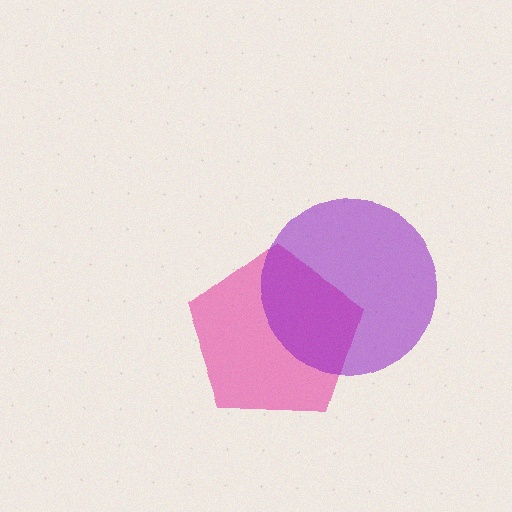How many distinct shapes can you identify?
There are 2 distinct shapes: a pink pentagon, a purple circle.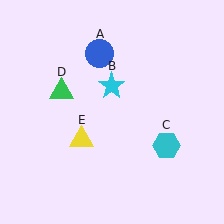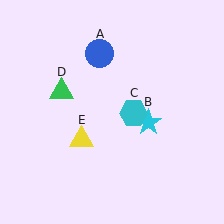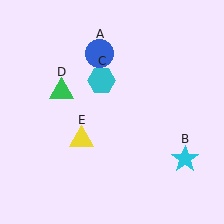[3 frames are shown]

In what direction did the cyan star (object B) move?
The cyan star (object B) moved down and to the right.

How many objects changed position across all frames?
2 objects changed position: cyan star (object B), cyan hexagon (object C).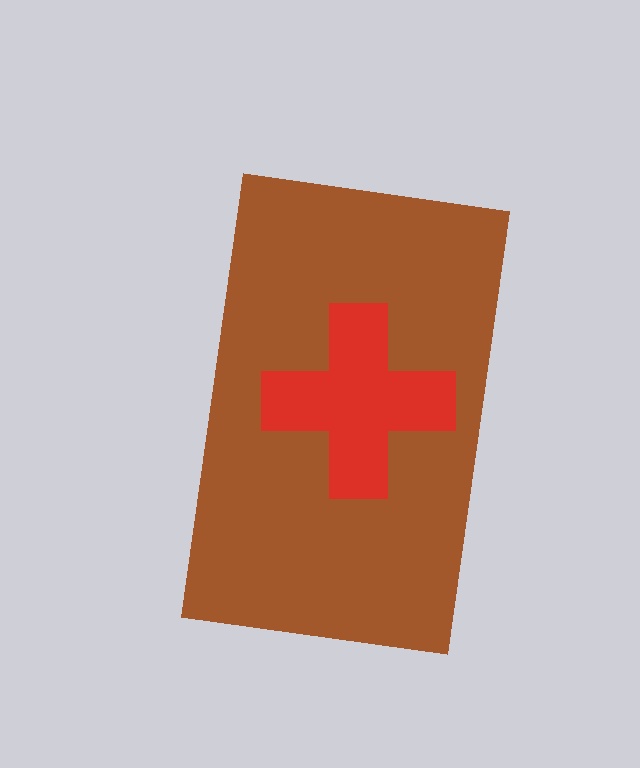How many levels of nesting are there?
2.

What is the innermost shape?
The red cross.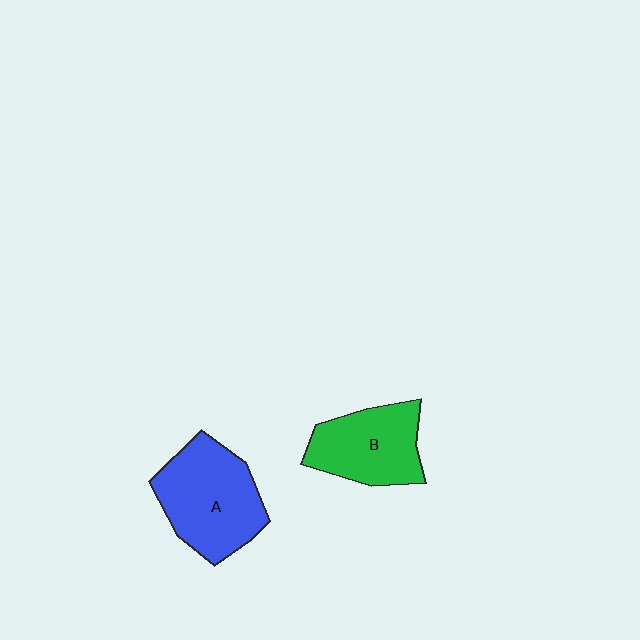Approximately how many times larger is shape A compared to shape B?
Approximately 1.2 times.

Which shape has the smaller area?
Shape B (green).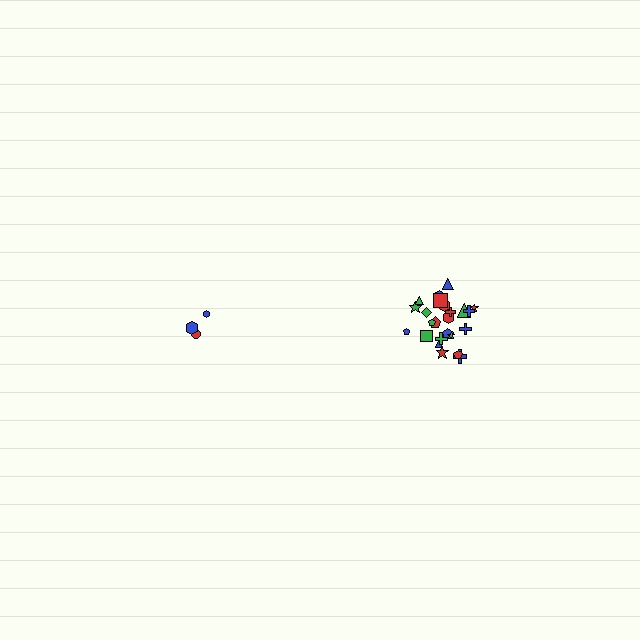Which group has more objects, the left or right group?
The right group.